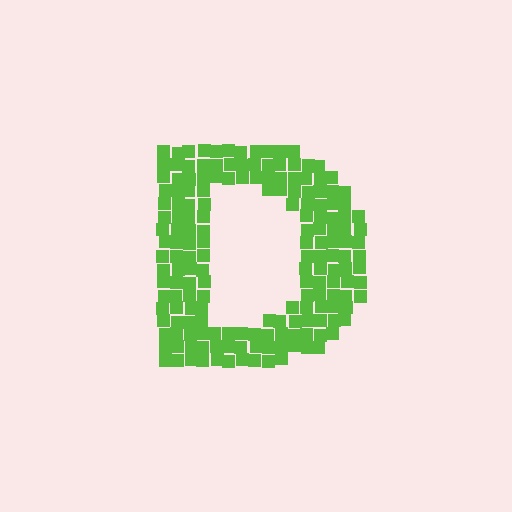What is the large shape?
The large shape is the letter D.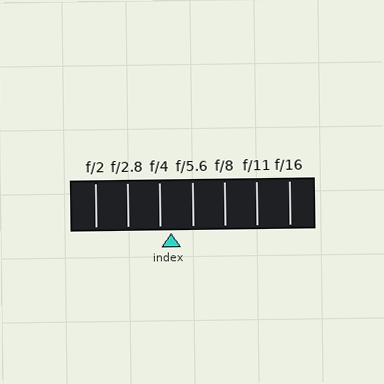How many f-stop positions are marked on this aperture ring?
There are 7 f-stop positions marked.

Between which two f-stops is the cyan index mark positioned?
The index mark is between f/4 and f/5.6.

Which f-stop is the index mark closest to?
The index mark is closest to f/4.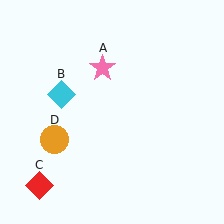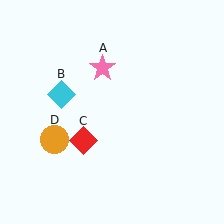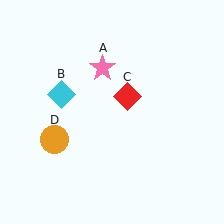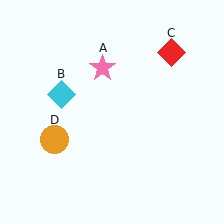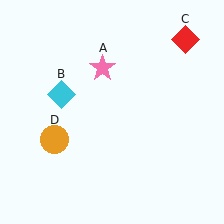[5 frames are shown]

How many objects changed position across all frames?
1 object changed position: red diamond (object C).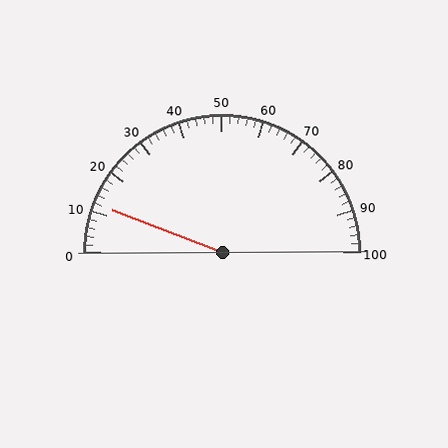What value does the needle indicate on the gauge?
The needle indicates approximately 12.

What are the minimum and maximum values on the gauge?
The gauge ranges from 0 to 100.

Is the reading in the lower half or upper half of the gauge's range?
The reading is in the lower half of the range (0 to 100).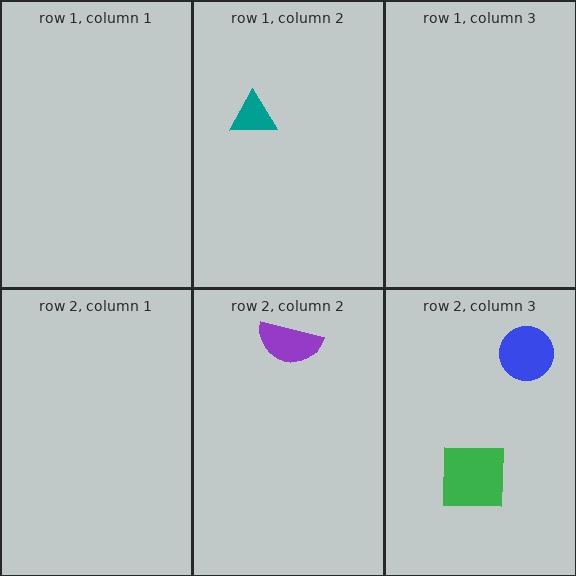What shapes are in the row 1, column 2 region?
The teal triangle.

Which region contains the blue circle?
The row 2, column 3 region.